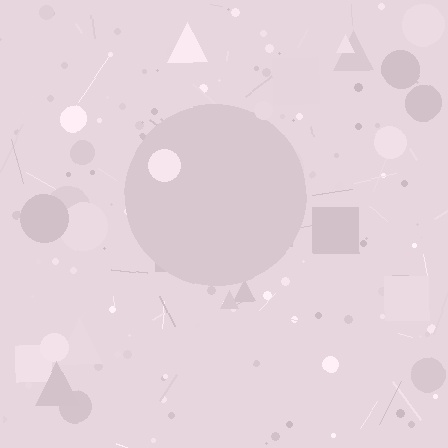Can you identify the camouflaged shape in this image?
The camouflaged shape is a circle.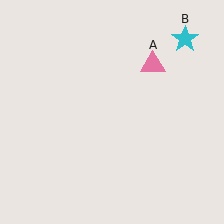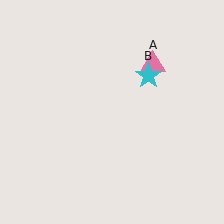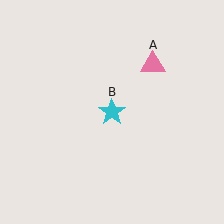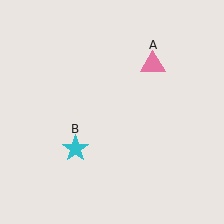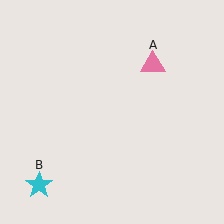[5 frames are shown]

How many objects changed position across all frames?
1 object changed position: cyan star (object B).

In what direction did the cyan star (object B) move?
The cyan star (object B) moved down and to the left.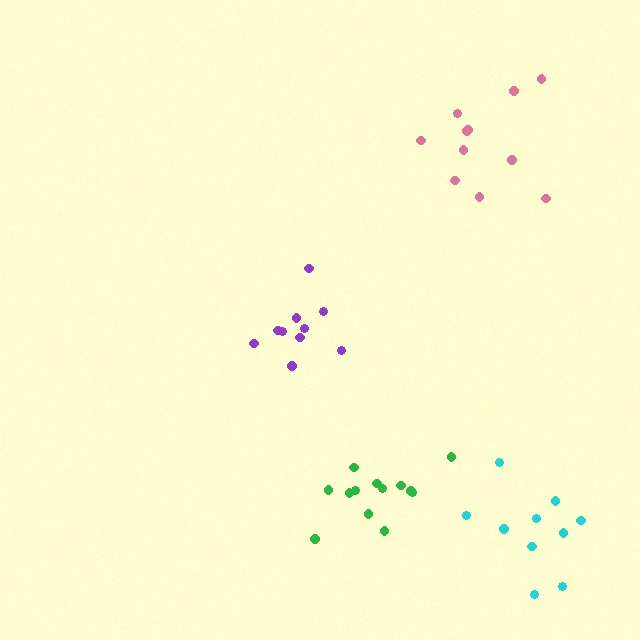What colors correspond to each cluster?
The clusters are colored: pink, green, purple, cyan.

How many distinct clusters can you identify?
There are 4 distinct clusters.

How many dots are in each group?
Group 1: 11 dots, Group 2: 13 dots, Group 3: 10 dots, Group 4: 10 dots (44 total).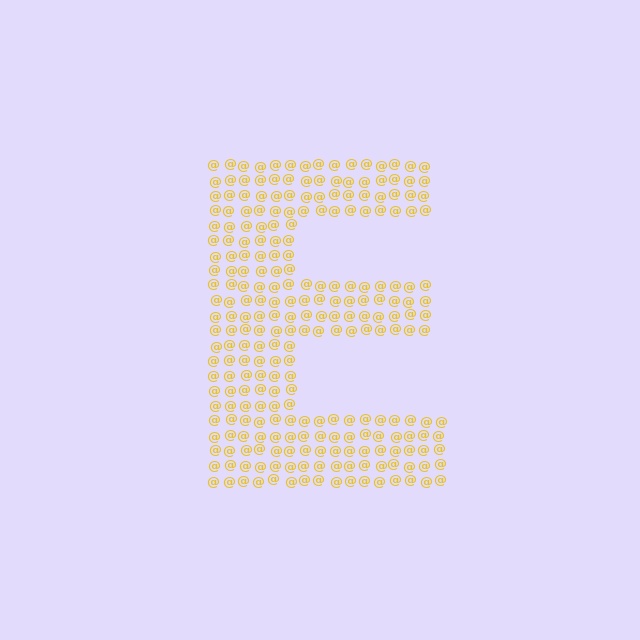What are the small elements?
The small elements are at signs.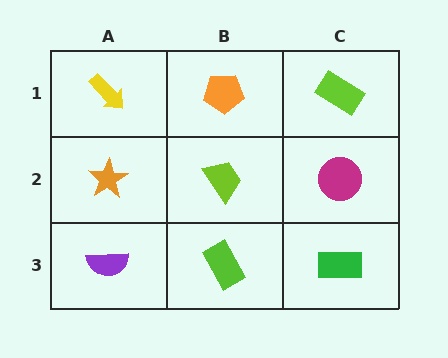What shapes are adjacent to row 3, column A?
An orange star (row 2, column A), a lime rectangle (row 3, column B).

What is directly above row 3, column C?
A magenta circle.